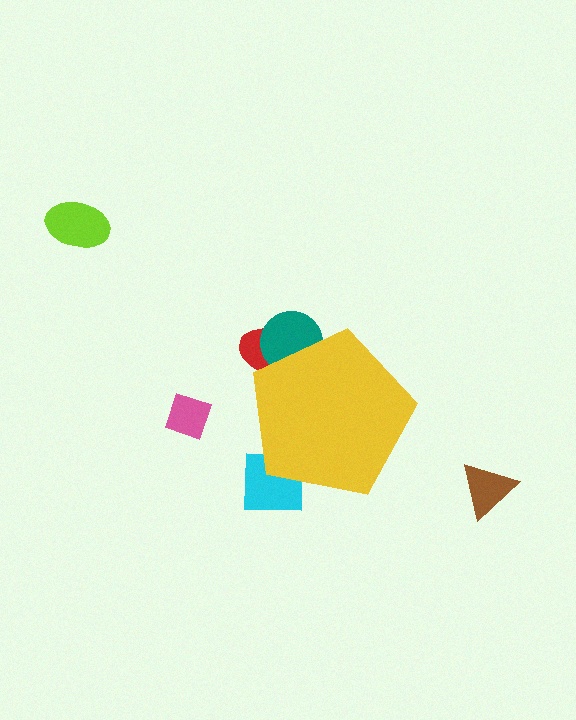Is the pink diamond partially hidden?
No, the pink diamond is fully visible.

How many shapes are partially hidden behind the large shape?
3 shapes are partially hidden.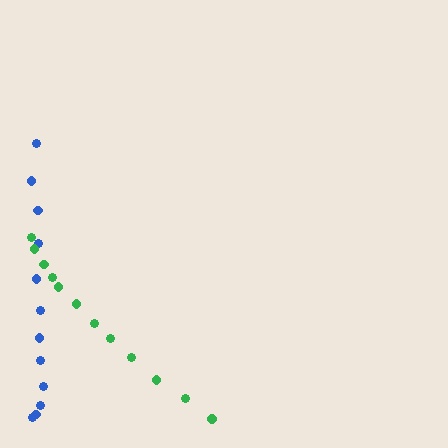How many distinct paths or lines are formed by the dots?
There are 2 distinct paths.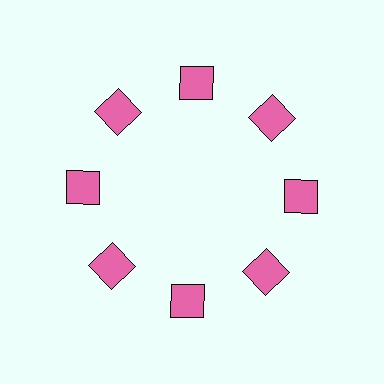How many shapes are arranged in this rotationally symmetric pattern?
There are 8 shapes, arranged in 8 groups of 1.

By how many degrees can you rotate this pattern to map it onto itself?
The pattern maps onto itself every 45 degrees of rotation.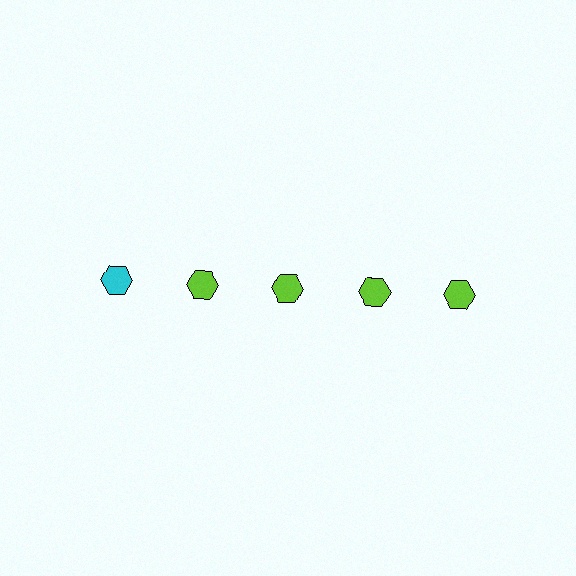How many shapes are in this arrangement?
There are 5 shapes arranged in a grid pattern.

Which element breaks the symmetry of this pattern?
The cyan hexagon in the top row, leftmost column breaks the symmetry. All other shapes are lime hexagons.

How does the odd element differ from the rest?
It has a different color: cyan instead of lime.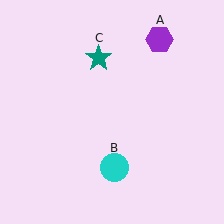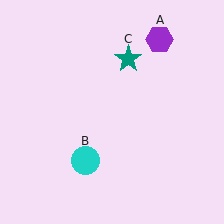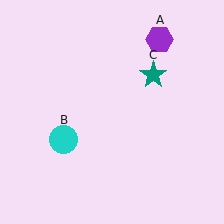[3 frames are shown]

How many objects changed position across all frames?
2 objects changed position: cyan circle (object B), teal star (object C).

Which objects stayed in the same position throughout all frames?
Purple hexagon (object A) remained stationary.